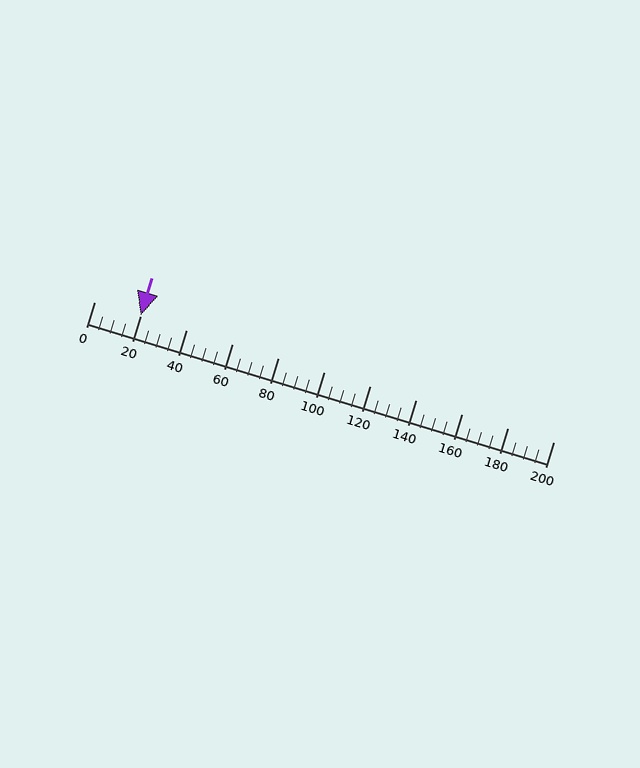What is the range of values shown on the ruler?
The ruler shows values from 0 to 200.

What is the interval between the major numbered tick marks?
The major tick marks are spaced 20 units apart.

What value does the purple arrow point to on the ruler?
The purple arrow points to approximately 20.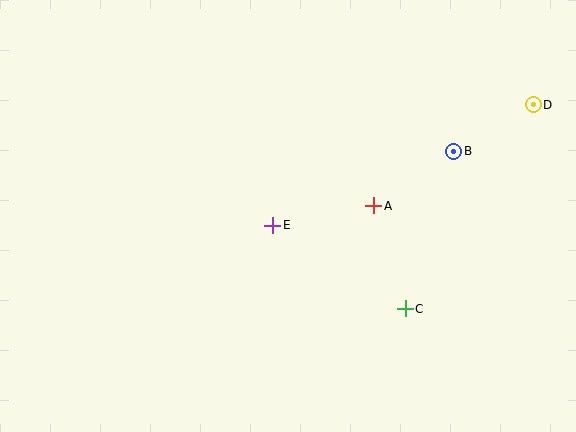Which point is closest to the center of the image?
Point E at (273, 225) is closest to the center.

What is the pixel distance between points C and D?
The distance between C and D is 241 pixels.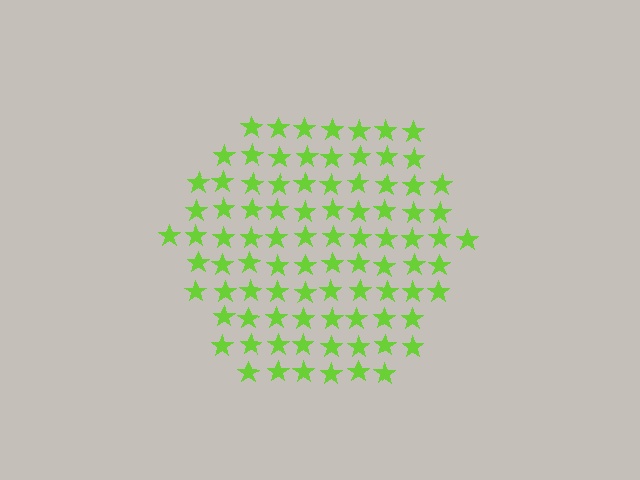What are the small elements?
The small elements are stars.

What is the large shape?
The large shape is a hexagon.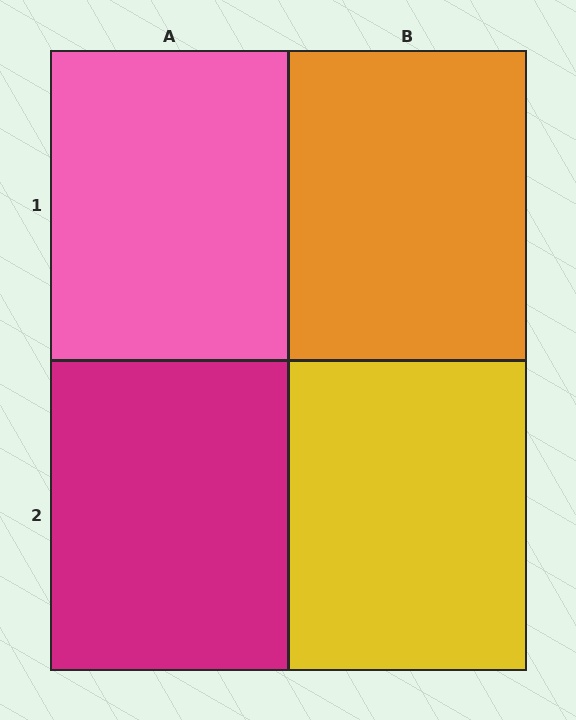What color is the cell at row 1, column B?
Orange.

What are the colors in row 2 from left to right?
Magenta, yellow.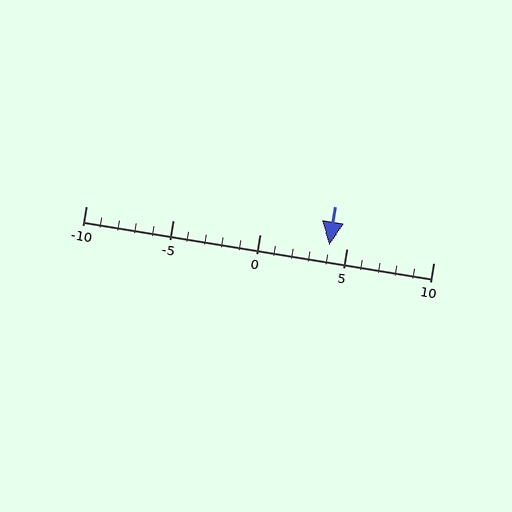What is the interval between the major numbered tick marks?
The major tick marks are spaced 5 units apart.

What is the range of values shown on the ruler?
The ruler shows values from -10 to 10.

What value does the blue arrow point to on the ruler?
The blue arrow points to approximately 4.